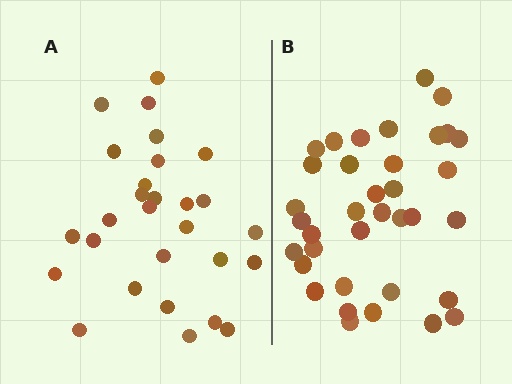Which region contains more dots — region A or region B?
Region B (the right region) has more dots.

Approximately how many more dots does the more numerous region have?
Region B has roughly 8 or so more dots than region A.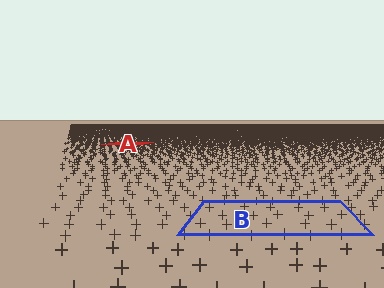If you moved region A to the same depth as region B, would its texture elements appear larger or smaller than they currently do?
They would appear larger. At a closer depth, the same texture elements are projected at a bigger on-screen size.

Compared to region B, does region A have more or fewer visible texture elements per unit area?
Region A has more texture elements per unit area — they are packed more densely because it is farther away.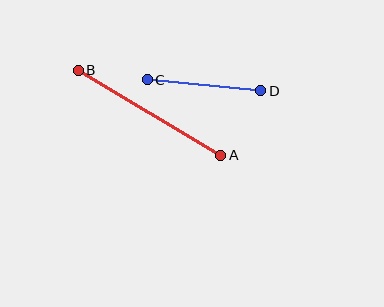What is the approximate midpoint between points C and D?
The midpoint is at approximately (204, 85) pixels.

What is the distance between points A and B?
The distance is approximately 166 pixels.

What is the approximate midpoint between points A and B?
The midpoint is at approximately (150, 113) pixels.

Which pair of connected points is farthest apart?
Points A and B are farthest apart.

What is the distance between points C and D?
The distance is approximately 114 pixels.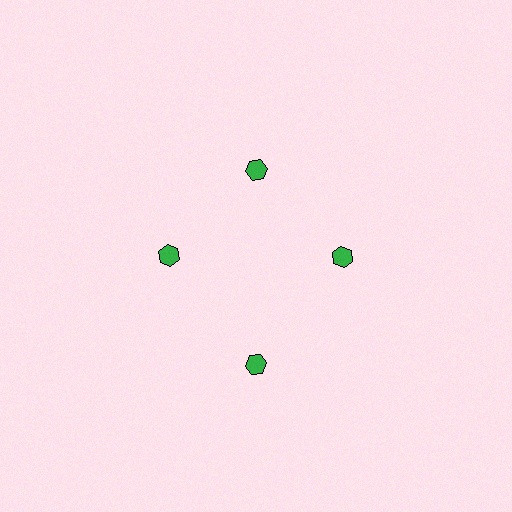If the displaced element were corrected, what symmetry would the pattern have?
It would have 4-fold rotational symmetry — the pattern would map onto itself every 90 degrees.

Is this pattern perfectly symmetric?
No. The 4 green hexagons are arranged in a ring, but one element near the 6 o'clock position is pushed outward from the center, breaking the 4-fold rotational symmetry.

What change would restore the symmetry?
The symmetry would be restored by moving it inward, back onto the ring so that all 4 hexagons sit at equal angles and equal distance from the center.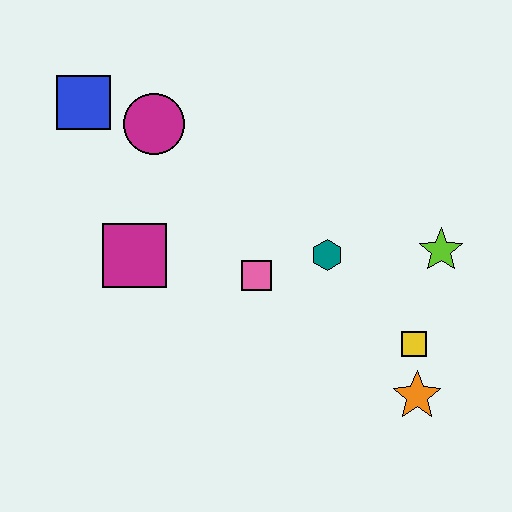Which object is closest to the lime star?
The yellow square is closest to the lime star.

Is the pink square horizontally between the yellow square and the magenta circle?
Yes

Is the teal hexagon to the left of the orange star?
Yes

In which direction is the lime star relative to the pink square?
The lime star is to the right of the pink square.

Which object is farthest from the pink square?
The blue square is farthest from the pink square.